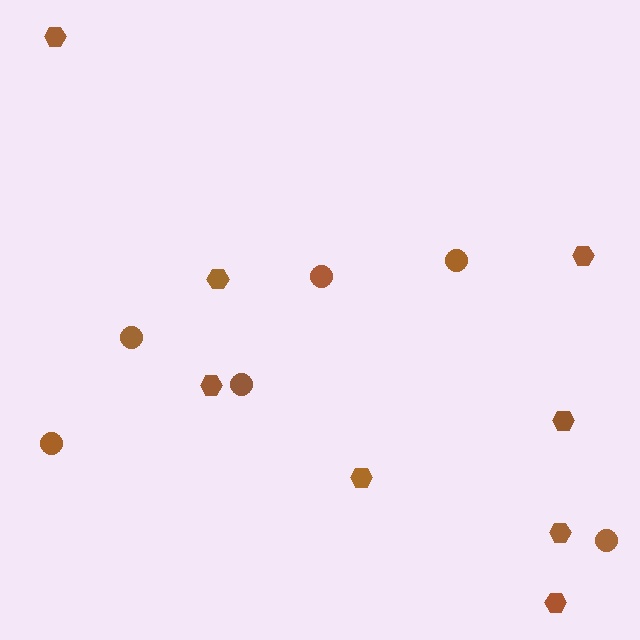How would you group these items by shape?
There are 2 groups: one group of hexagons (8) and one group of circles (6).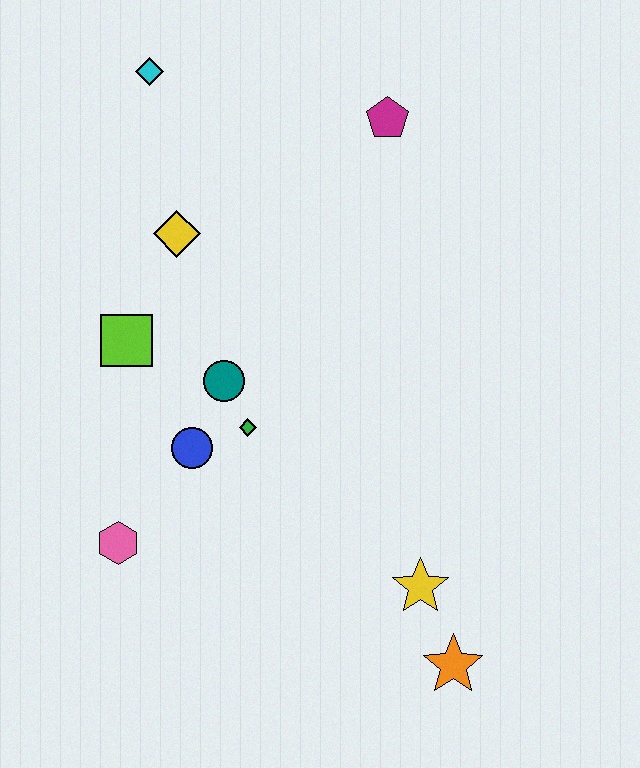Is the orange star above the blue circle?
No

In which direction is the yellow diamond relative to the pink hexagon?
The yellow diamond is above the pink hexagon.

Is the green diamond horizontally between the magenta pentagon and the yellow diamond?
Yes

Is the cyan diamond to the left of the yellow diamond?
Yes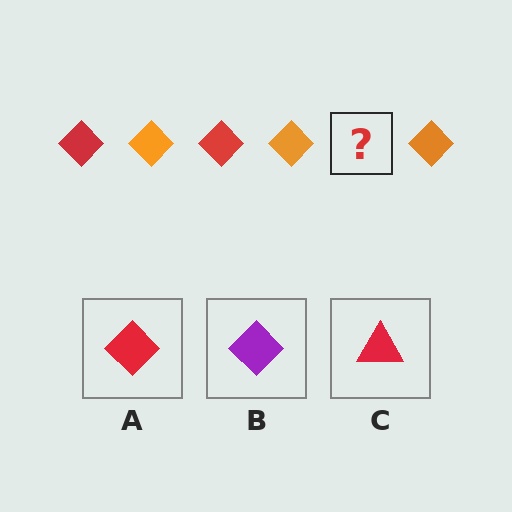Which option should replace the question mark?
Option A.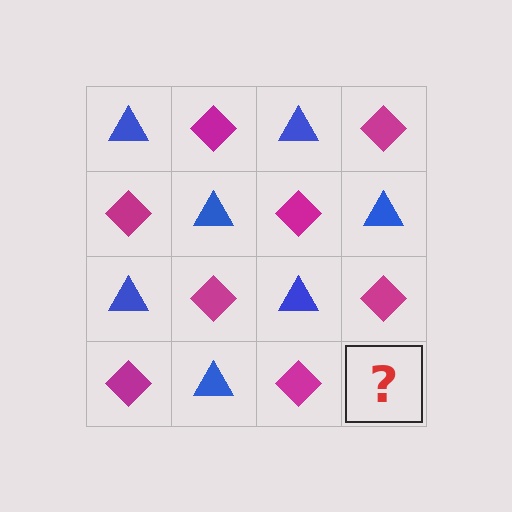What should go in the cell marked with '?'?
The missing cell should contain a blue triangle.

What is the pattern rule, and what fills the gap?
The rule is that it alternates blue triangle and magenta diamond in a checkerboard pattern. The gap should be filled with a blue triangle.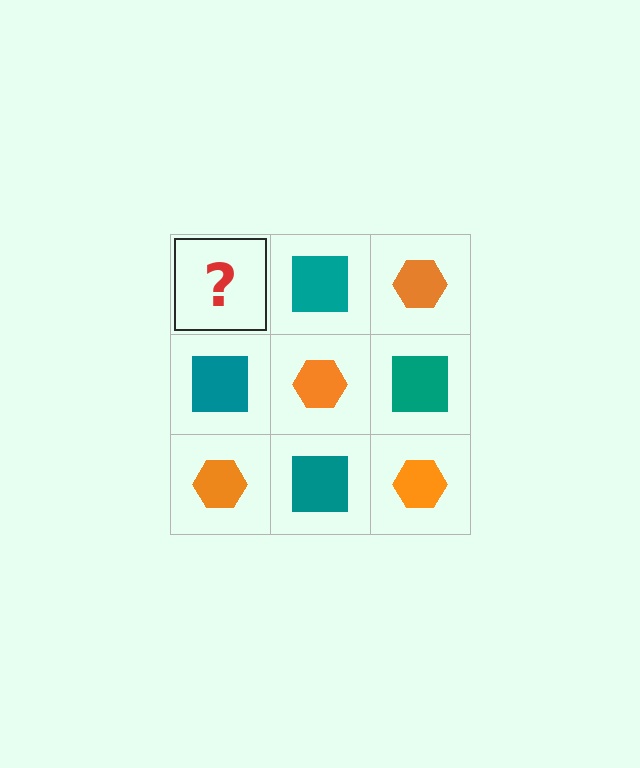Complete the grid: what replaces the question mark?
The question mark should be replaced with an orange hexagon.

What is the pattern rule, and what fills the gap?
The rule is that it alternates orange hexagon and teal square in a checkerboard pattern. The gap should be filled with an orange hexagon.